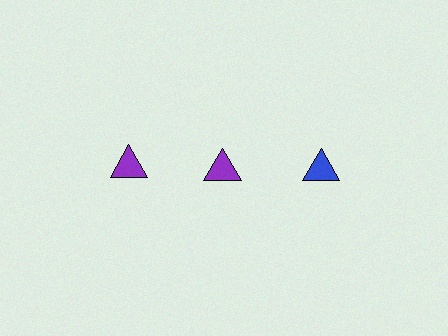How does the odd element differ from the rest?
It has a different color: blue instead of purple.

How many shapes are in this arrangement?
There are 3 shapes arranged in a grid pattern.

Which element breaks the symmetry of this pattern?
The blue triangle in the top row, center column breaks the symmetry. All other shapes are purple triangles.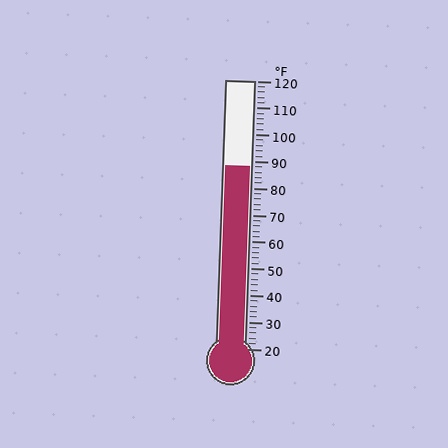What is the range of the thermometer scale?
The thermometer scale ranges from 20°F to 120°F.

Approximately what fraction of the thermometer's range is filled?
The thermometer is filled to approximately 70% of its range.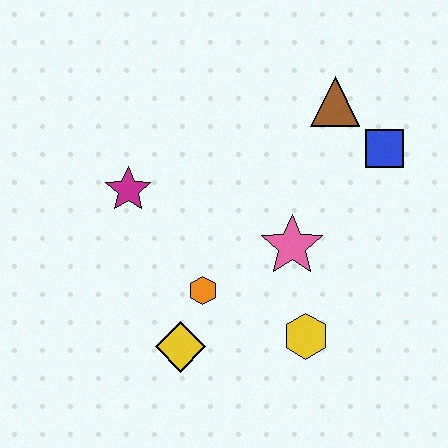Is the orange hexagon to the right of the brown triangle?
No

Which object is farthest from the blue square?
The yellow diamond is farthest from the blue square.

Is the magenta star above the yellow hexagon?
Yes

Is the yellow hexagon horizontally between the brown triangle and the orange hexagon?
Yes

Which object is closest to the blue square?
The brown triangle is closest to the blue square.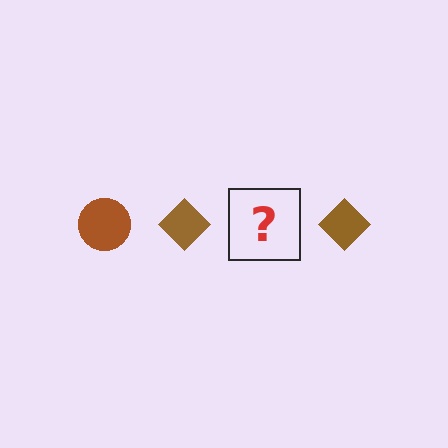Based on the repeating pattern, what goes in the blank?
The blank should be a brown circle.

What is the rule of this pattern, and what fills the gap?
The rule is that the pattern cycles through circle, diamond shapes in brown. The gap should be filled with a brown circle.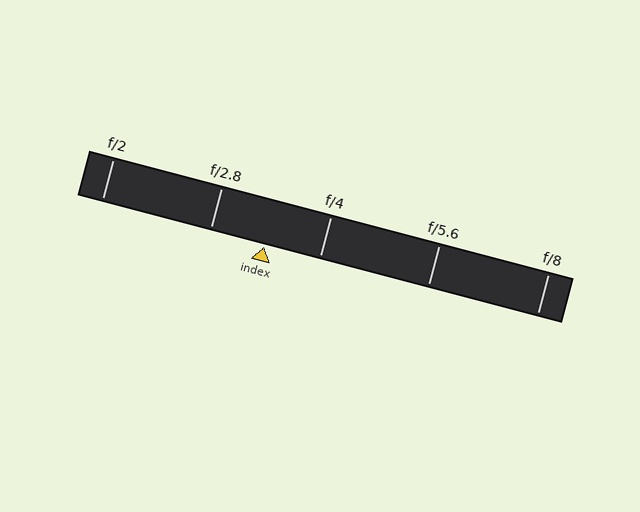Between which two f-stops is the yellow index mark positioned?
The index mark is between f/2.8 and f/4.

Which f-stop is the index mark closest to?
The index mark is closest to f/4.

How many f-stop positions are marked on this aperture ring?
There are 5 f-stop positions marked.